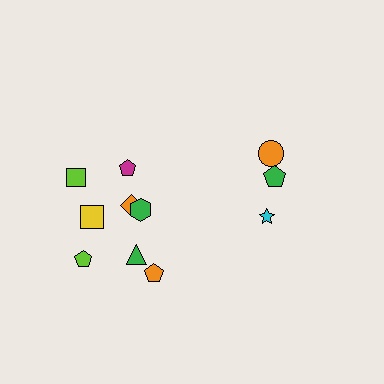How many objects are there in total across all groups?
There are 11 objects.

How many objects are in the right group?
There are 3 objects.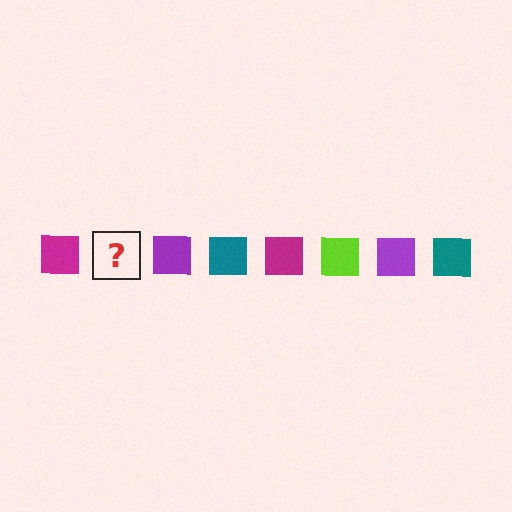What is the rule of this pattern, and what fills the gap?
The rule is that the pattern cycles through magenta, lime, purple, teal squares. The gap should be filled with a lime square.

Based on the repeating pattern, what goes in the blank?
The blank should be a lime square.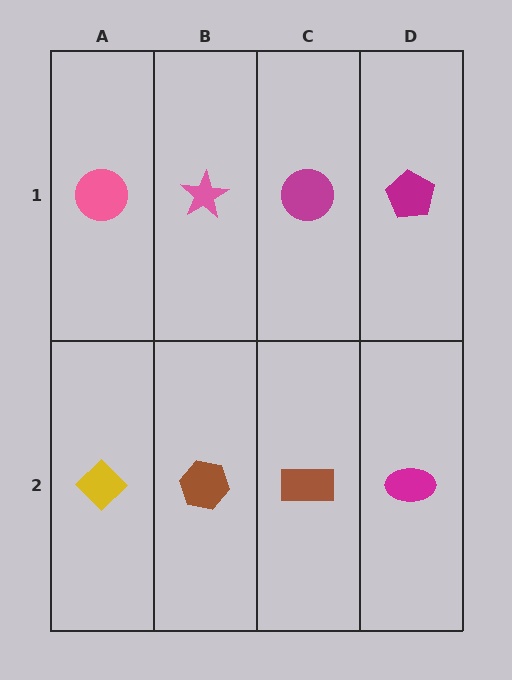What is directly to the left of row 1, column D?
A magenta circle.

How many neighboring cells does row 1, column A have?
2.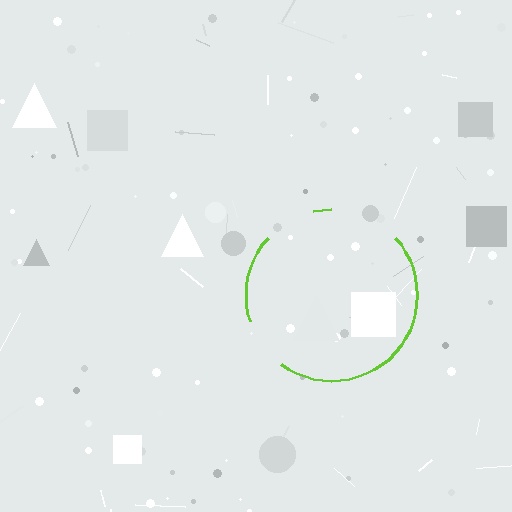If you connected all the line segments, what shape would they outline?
They would outline a circle.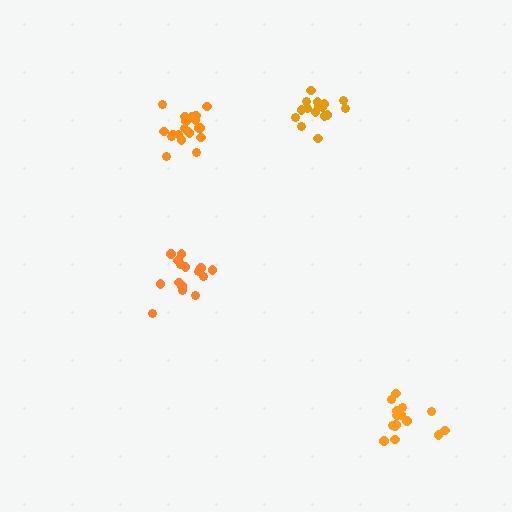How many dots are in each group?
Group 1: 16 dots, Group 2: 15 dots, Group 3: 20 dots, Group 4: 16 dots (67 total).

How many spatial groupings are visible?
There are 4 spatial groupings.